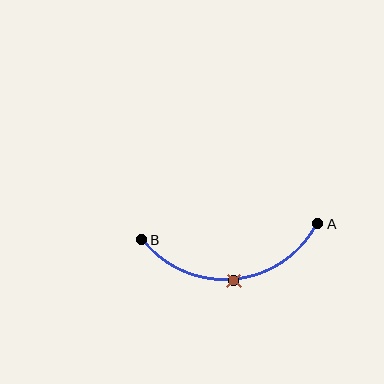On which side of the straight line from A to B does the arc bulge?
The arc bulges below the straight line connecting A and B.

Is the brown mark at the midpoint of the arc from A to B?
Yes. The brown mark lies on the arc at equal arc-length from both A and B — it is the arc midpoint.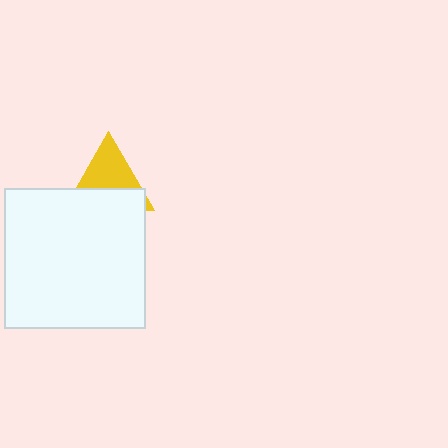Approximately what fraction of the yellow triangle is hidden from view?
Roughly 48% of the yellow triangle is hidden behind the white square.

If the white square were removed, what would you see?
You would see the complete yellow triangle.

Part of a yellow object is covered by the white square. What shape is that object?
It is a triangle.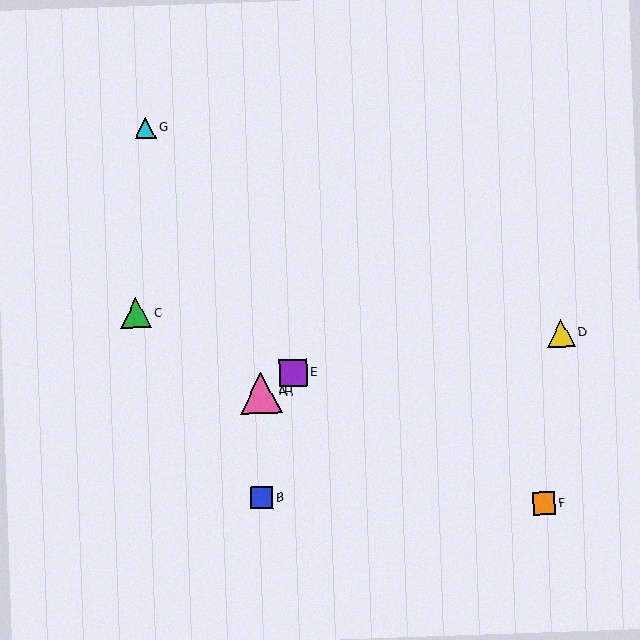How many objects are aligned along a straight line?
3 objects (A, E, H) are aligned along a straight line.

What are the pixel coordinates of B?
Object B is at (262, 498).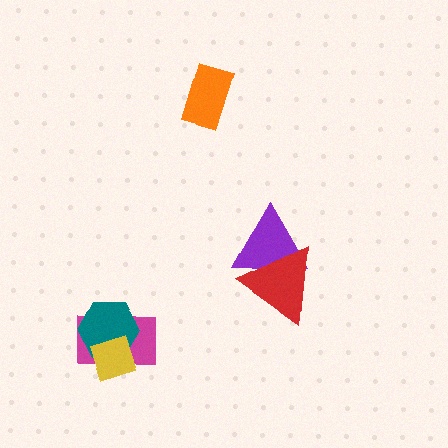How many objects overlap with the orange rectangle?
0 objects overlap with the orange rectangle.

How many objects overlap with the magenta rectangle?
2 objects overlap with the magenta rectangle.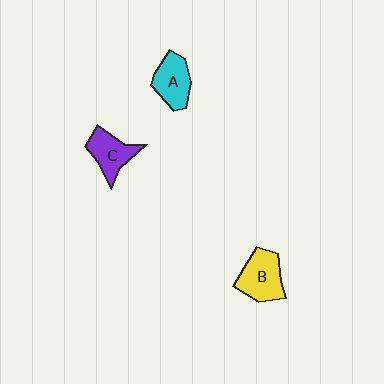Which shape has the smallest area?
Shape C (purple).